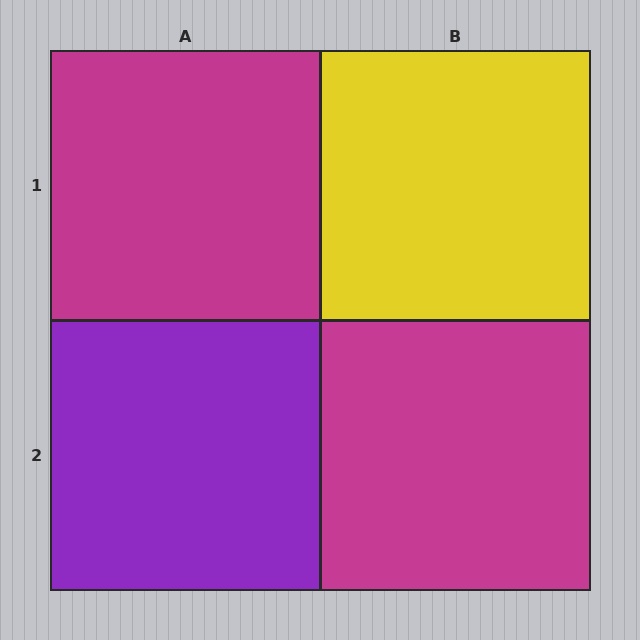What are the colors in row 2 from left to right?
Purple, magenta.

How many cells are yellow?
1 cell is yellow.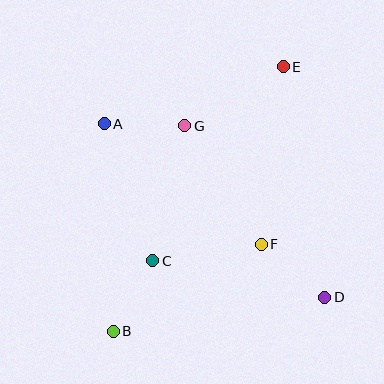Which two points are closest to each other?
Points A and G are closest to each other.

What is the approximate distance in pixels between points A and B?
The distance between A and B is approximately 208 pixels.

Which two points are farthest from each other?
Points B and E are farthest from each other.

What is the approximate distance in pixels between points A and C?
The distance between A and C is approximately 145 pixels.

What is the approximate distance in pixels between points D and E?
The distance between D and E is approximately 234 pixels.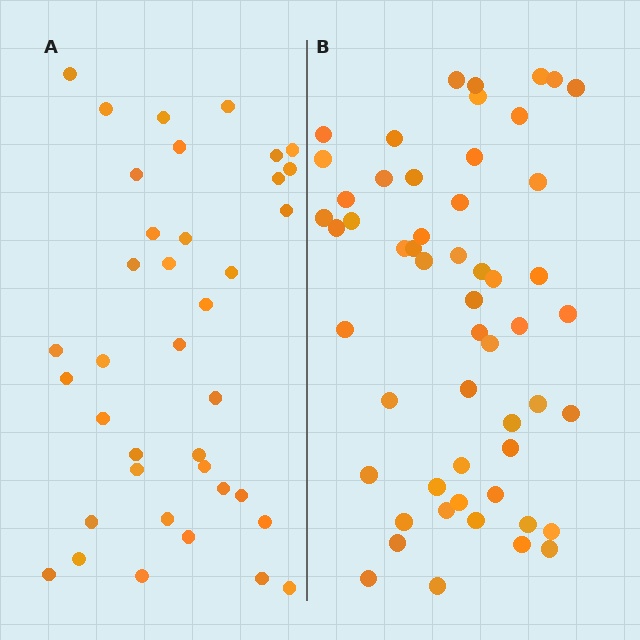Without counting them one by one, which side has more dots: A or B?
Region B (the right region) has more dots.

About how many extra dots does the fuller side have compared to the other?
Region B has approximately 15 more dots than region A.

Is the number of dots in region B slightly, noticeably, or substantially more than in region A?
Region B has noticeably more, but not dramatically so. The ratio is roughly 1.4 to 1.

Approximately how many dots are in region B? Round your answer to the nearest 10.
About 50 dots. (The exact count is 54, which rounds to 50.)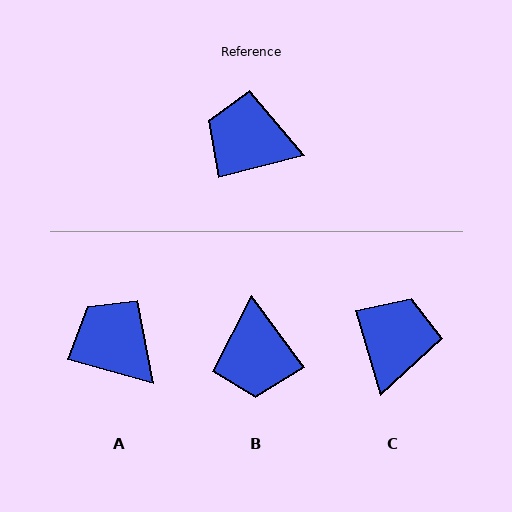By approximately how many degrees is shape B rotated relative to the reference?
Approximately 113 degrees counter-clockwise.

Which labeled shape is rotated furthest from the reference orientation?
B, about 113 degrees away.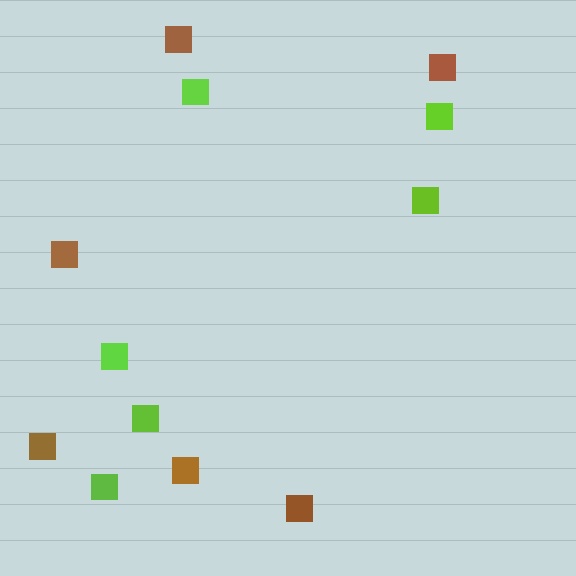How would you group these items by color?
There are 2 groups: one group of brown squares (6) and one group of lime squares (6).